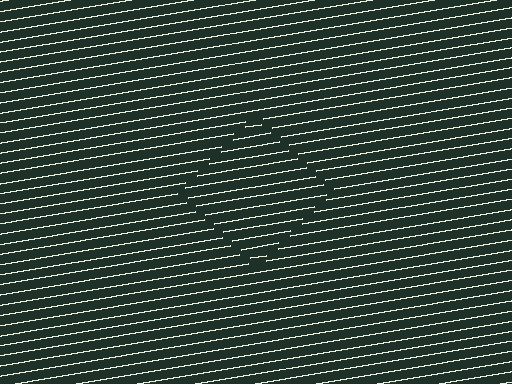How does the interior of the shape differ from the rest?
The interior of the shape contains the same grating, shifted by half a period — the contour is defined by the phase discontinuity where line-ends from the inner and outer gratings abut.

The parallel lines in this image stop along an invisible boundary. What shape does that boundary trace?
An illusory square. The interior of the shape contains the same grating, shifted by half a period — the contour is defined by the phase discontinuity where line-ends from the inner and outer gratings abut.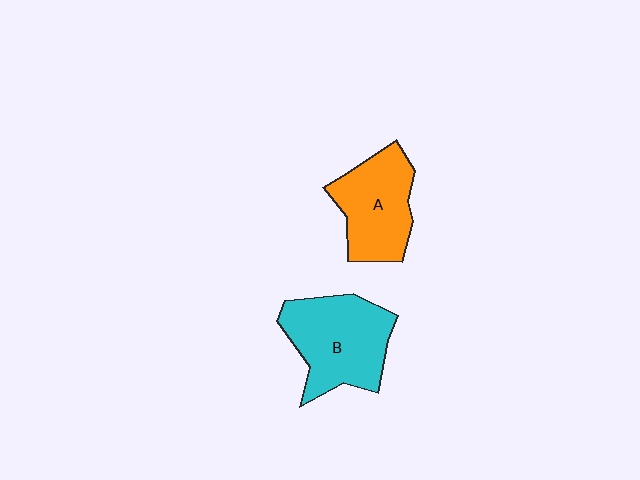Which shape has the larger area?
Shape B (cyan).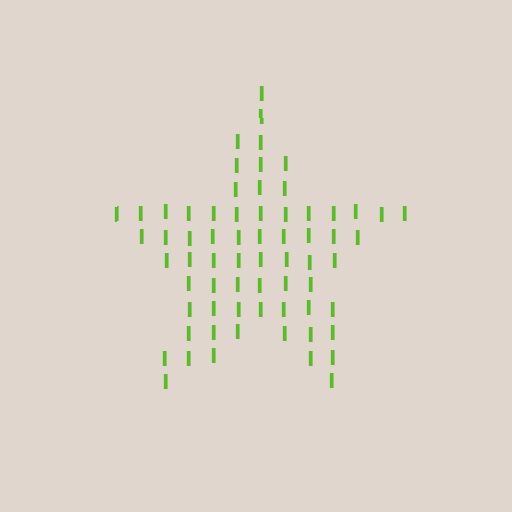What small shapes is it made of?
It is made of small letter I's.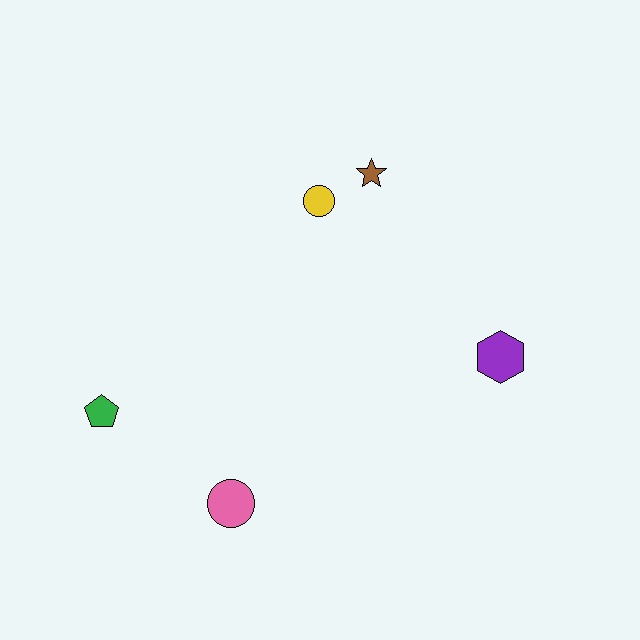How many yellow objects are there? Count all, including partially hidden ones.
There is 1 yellow object.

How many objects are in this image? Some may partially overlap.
There are 5 objects.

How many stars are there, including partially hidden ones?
There is 1 star.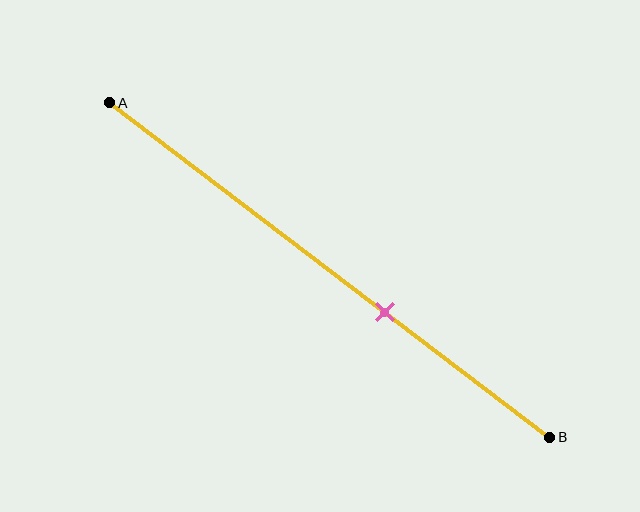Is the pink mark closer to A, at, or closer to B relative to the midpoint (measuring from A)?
The pink mark is closer to point B than the midpoint of segment AB.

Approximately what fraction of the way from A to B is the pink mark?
The pink mark is approximately 65% of the way from A to B.